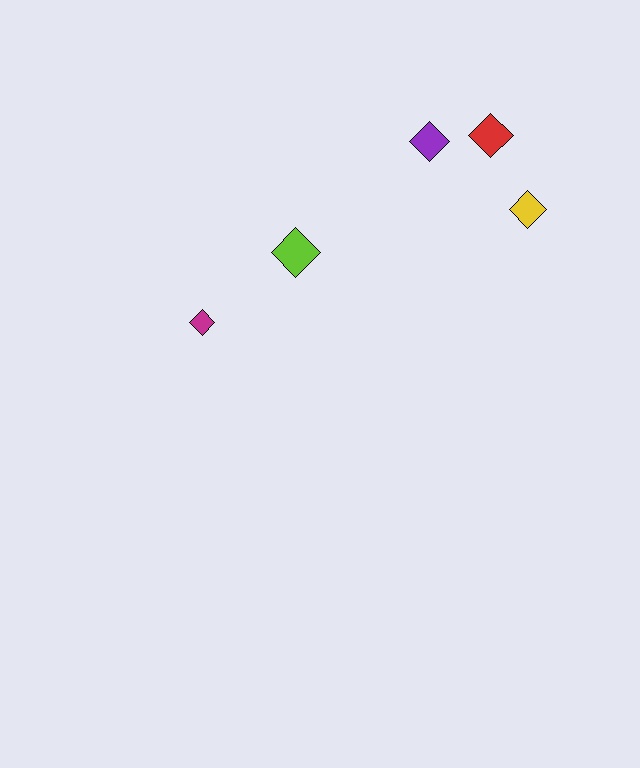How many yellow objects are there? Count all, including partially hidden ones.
There is 1 yellow object.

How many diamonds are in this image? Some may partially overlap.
There are 5 diamonds.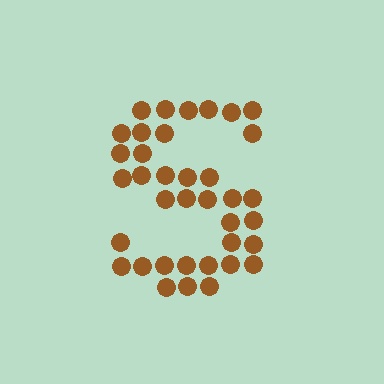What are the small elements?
The small elements are circles.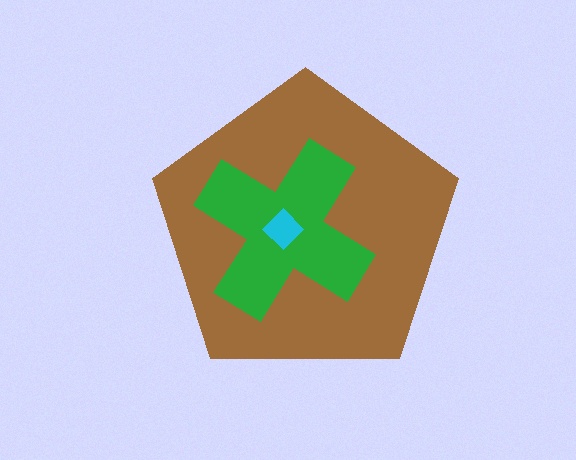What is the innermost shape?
The cyan diamond.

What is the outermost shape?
The brown pentagon.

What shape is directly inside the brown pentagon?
The green cross.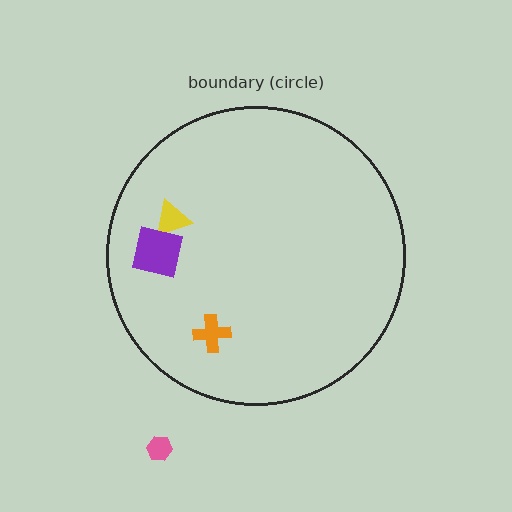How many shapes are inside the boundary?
3 inside, 1 outside.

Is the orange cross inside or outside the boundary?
Inside.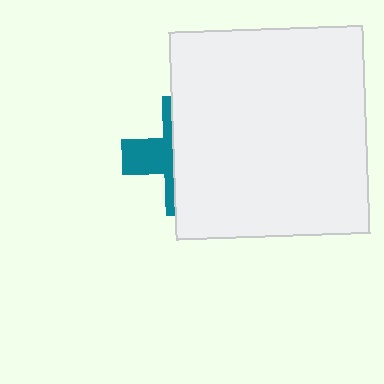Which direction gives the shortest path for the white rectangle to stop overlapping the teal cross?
Moving right gives the shortest separation.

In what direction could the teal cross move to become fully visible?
The teal cross could move left. That would shift it out from behind the white rectangle entirely.